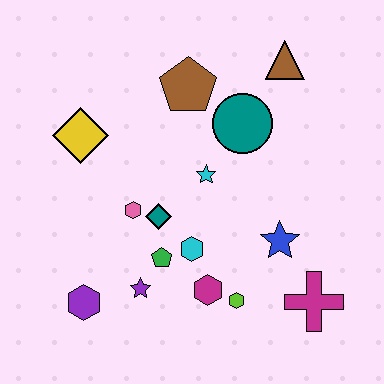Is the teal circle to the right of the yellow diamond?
Yes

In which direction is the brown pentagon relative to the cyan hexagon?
The brown pentagon is above the cyan hexagon.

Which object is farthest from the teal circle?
The purple hexagon is farthest from the teal circle.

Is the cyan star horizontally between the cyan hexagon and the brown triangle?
Yes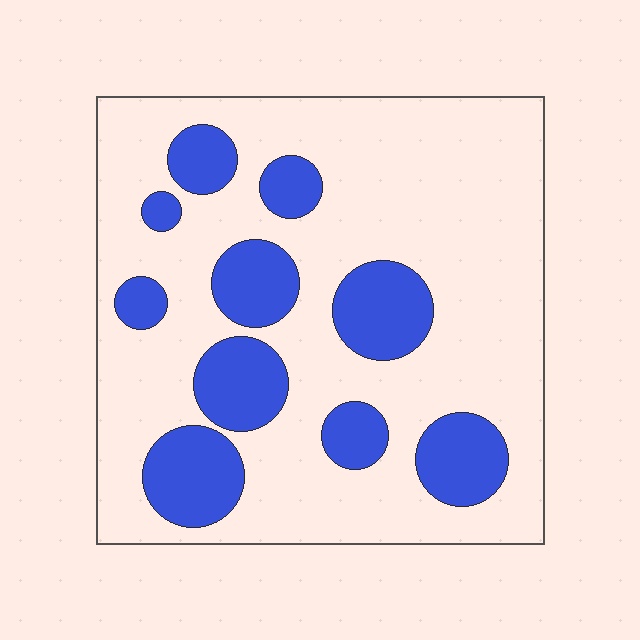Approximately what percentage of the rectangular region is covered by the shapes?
Approximately 25%.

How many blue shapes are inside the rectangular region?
10.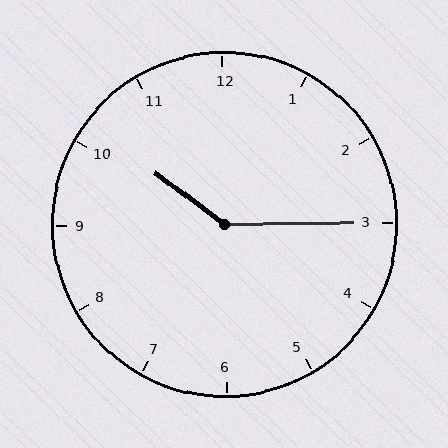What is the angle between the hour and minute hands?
Approximately 142 degrees.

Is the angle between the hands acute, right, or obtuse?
It is obtuse.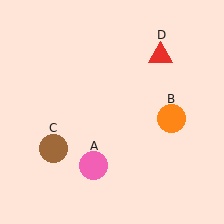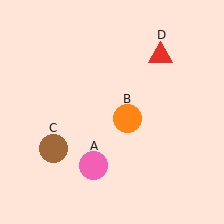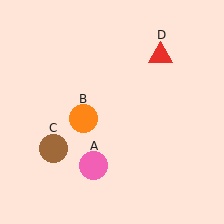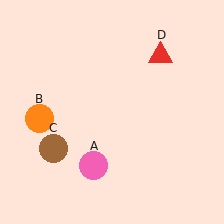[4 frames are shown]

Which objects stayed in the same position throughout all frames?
Pink circle (object A) and brown circle (object C) and red triangle (object D) remained stationary.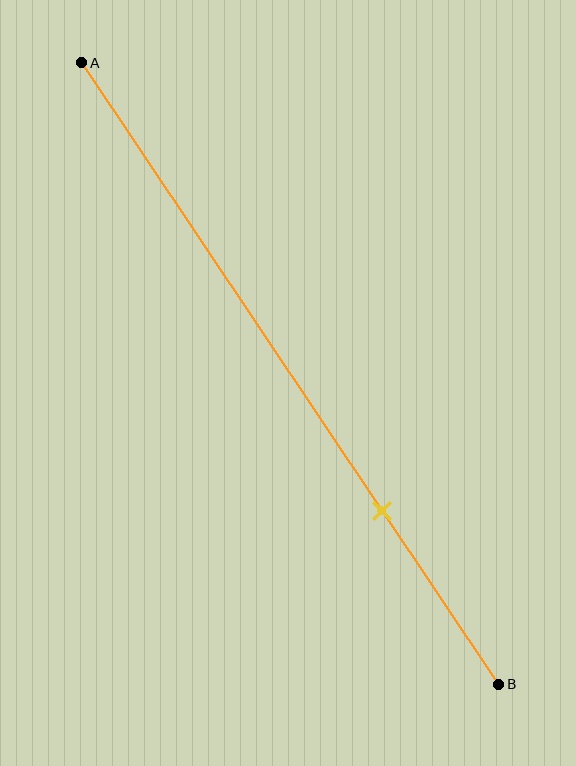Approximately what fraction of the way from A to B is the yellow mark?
The yellow mark is approximately 70% of the way from A to B.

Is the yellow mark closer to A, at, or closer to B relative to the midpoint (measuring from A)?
The yellow mark is closer to point B than the midpoint of segment AB.